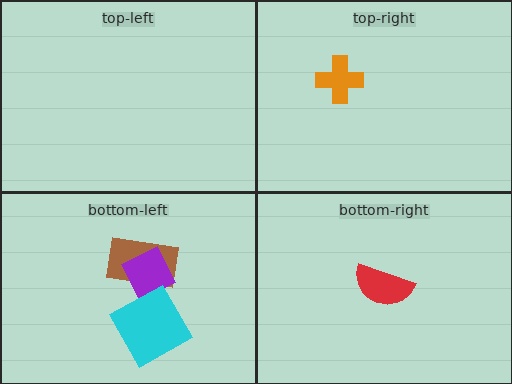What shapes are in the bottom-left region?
The brown rectangle, the purple diamond, the cyan square.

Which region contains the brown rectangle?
The bottom-left region.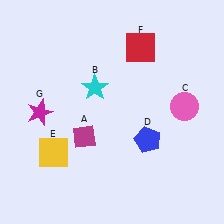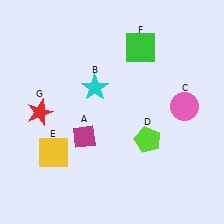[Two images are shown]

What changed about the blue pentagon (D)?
In Image 1, D is blue. In Image 2, it changed to lime.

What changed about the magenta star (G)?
In Image 1, G is magenta. In Image 2, it changed to red.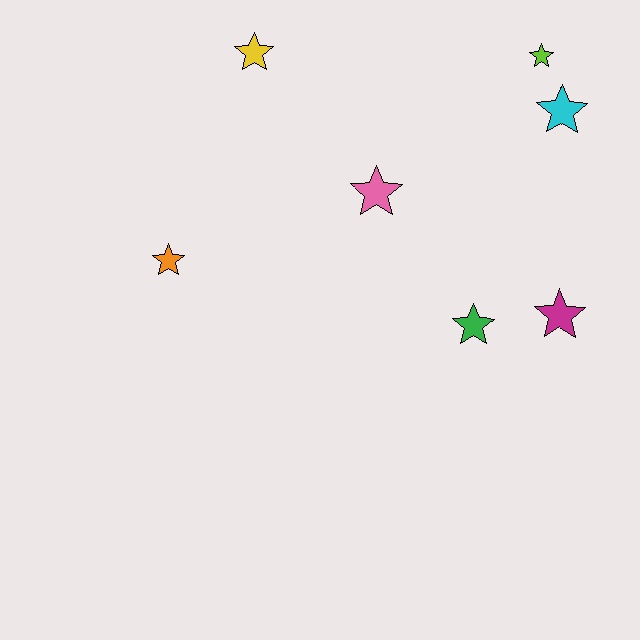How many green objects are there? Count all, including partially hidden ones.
There is 1 green object.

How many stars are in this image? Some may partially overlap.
There are 7 stars.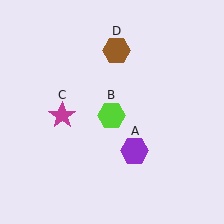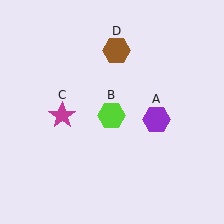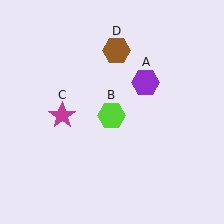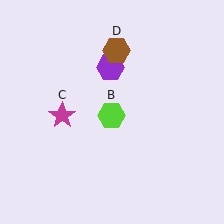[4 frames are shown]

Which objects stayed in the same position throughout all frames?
Lime hexagon (object B) and magenta star (object C) and brown hexagon (object D) remained stationary.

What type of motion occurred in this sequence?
The purple hexagon (object A) rotated counterclockwise around the center of the scene.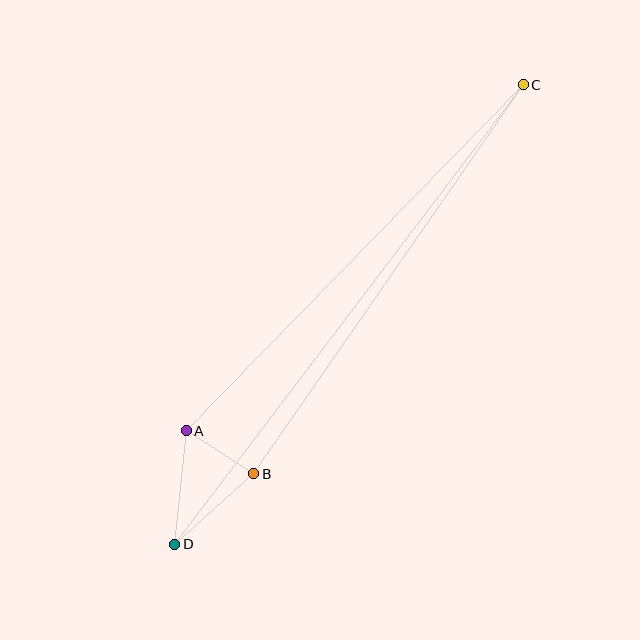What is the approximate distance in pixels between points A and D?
The distance between A and D is approximately 114 pixels.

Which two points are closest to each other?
Points A and B are closest to each other.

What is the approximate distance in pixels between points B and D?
The distance between B and D is approximately 106 pixels.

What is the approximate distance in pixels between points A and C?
The distance between A and C is approximately 483 pixels.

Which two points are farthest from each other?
Points C and D are farthest from each other.